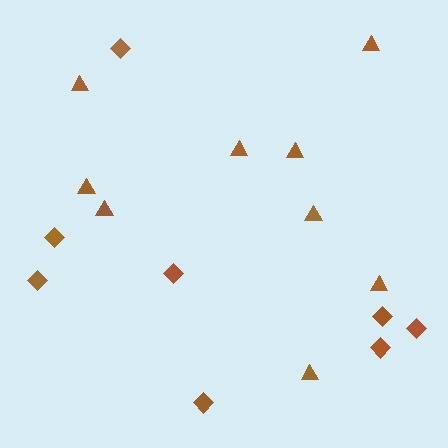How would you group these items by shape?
There are 2 groups: one group of triangles (9) and one group of diamonds (8).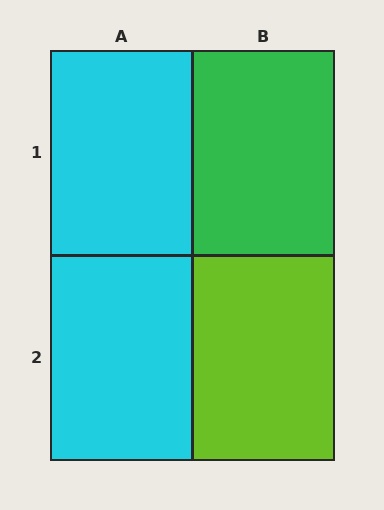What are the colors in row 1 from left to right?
Cyan, green.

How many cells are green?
1 cell is green.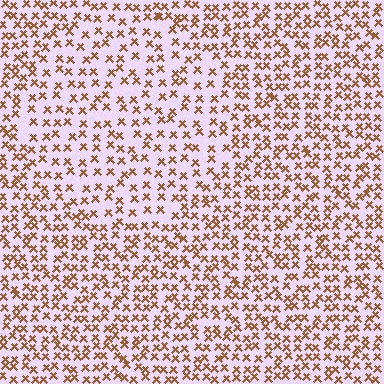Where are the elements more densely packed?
The elements are more densely packed outside the circle boundary.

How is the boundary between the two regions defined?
The boundary is defined by a change in element density (approximately 1.6x ratio). All elements are the same color, size, and shape.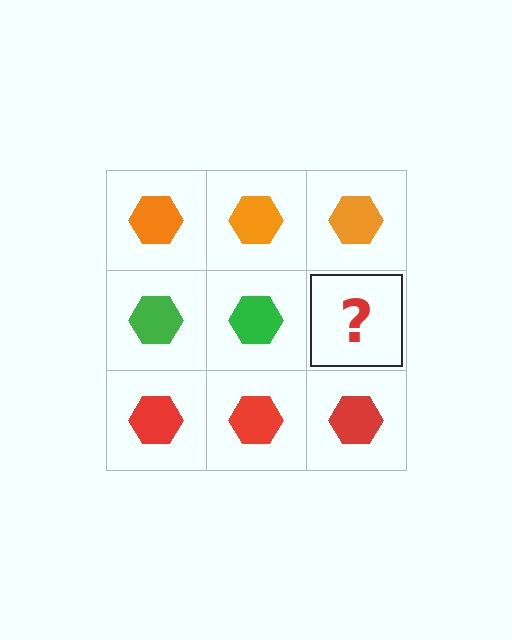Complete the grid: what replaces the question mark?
The question mark should be replaced with a green hexagon.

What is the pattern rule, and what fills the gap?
The rule is that each row has a consistent color. The gap should be filled with a green hexagon.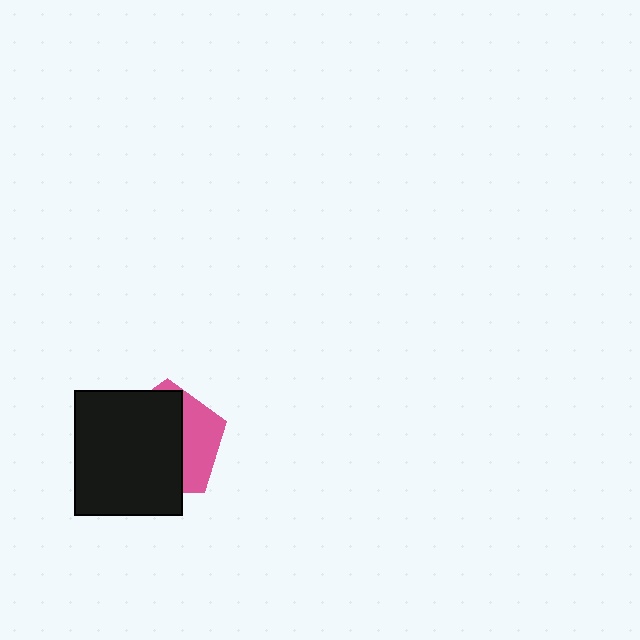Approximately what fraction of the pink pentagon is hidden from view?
Roughly 67% of the pink pentagon is hidden behind the black rectangle.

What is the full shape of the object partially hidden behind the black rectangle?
The partially hidden object is a pink pentagon.